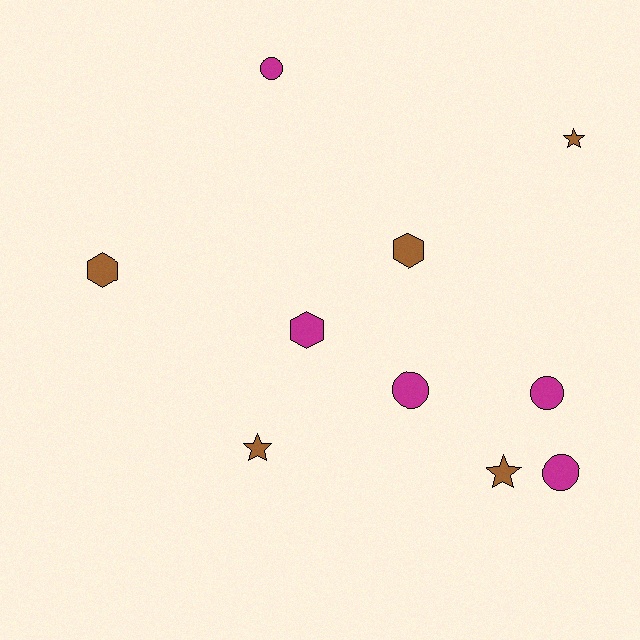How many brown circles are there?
There are no brown circles.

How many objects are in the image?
There are 10 objects.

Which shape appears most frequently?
Circle, with 4 objects.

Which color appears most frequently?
Brown, with 5 objects.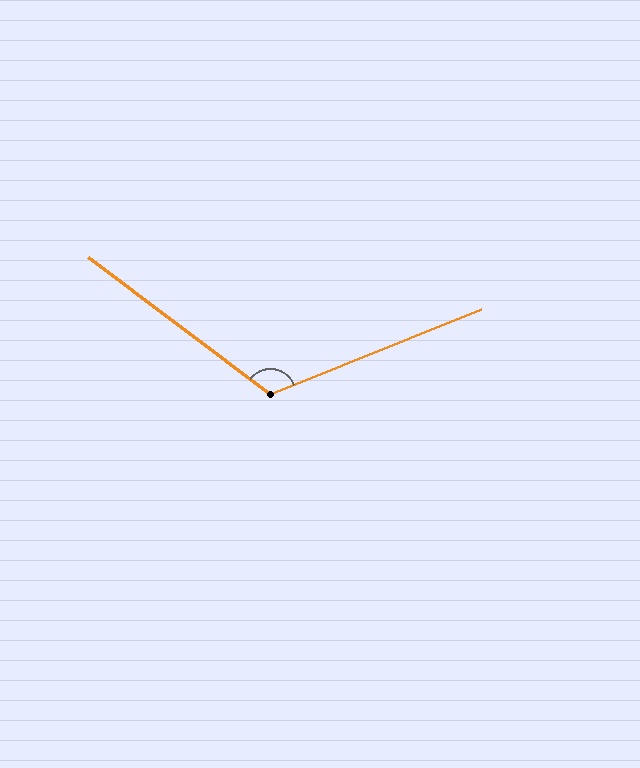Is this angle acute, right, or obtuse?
It is obtuse.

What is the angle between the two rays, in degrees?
Approximately 121 degrees.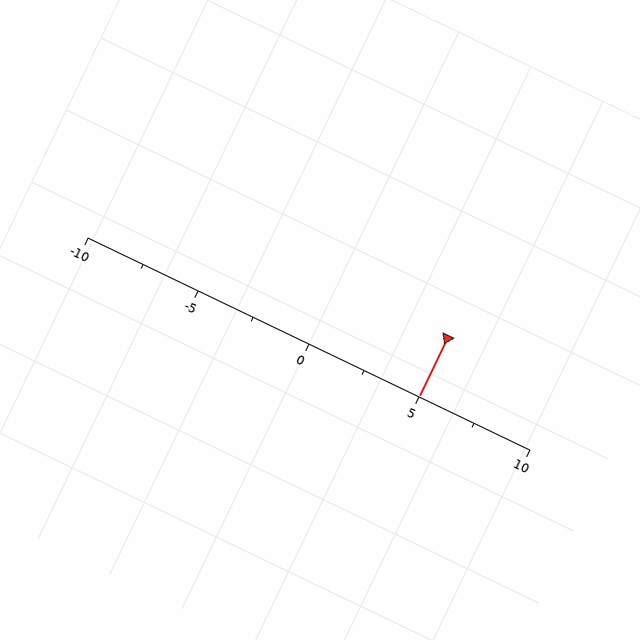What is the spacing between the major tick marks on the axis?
The major ticks are spaced 5 apart.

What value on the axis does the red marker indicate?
The marker indicates approximately 5.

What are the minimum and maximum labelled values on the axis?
The axis runs from -10 to 10.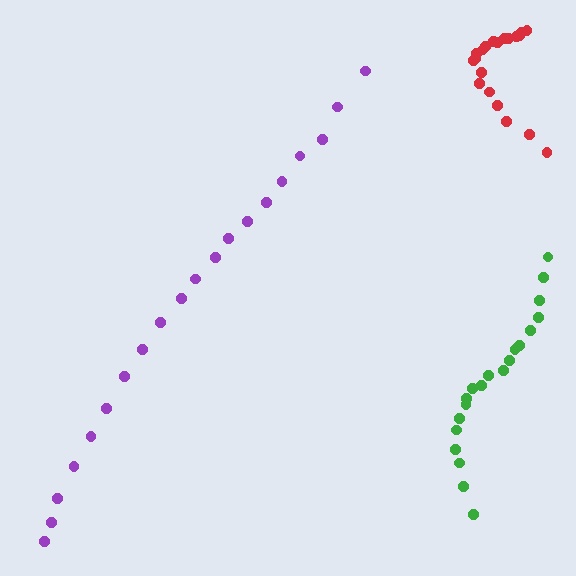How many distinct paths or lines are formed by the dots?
There are 3 distinct paths.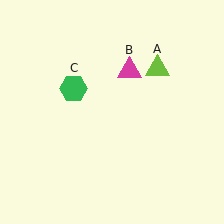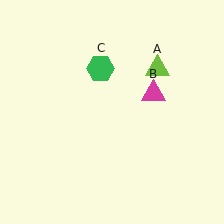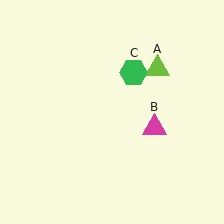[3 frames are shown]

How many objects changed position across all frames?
2 objects changed position: magenta triangle (object B), green hexagon (object C).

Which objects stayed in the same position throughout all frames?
Lime triangle (object A) remained stationary.